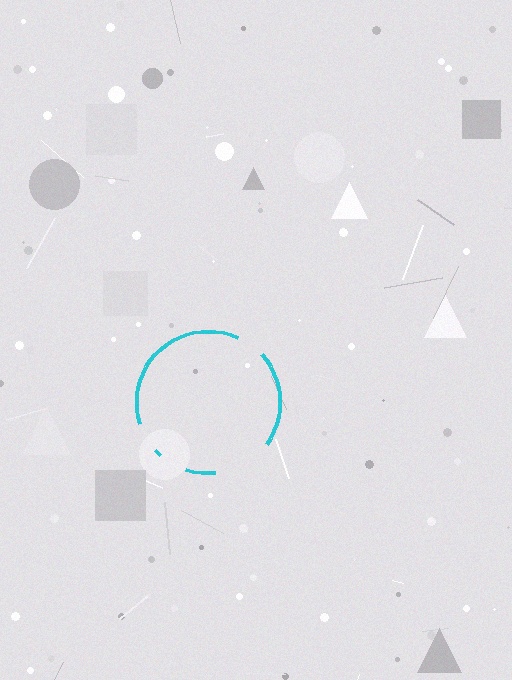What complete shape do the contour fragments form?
The contour fragments form a circle.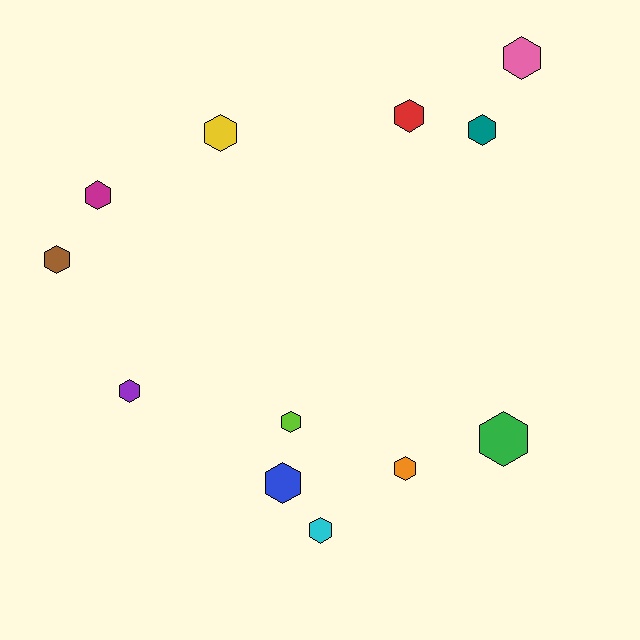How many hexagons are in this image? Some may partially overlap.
There are 12 hexagons.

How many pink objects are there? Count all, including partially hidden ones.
There is 1 pink object.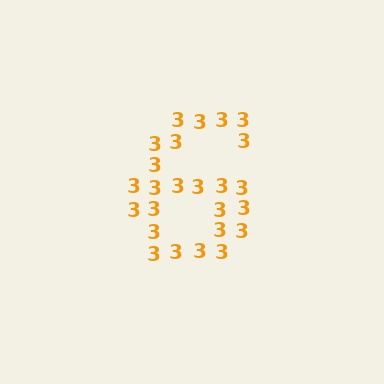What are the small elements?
The small elements are digit 3's.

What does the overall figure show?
The overall figure shows the digit 6.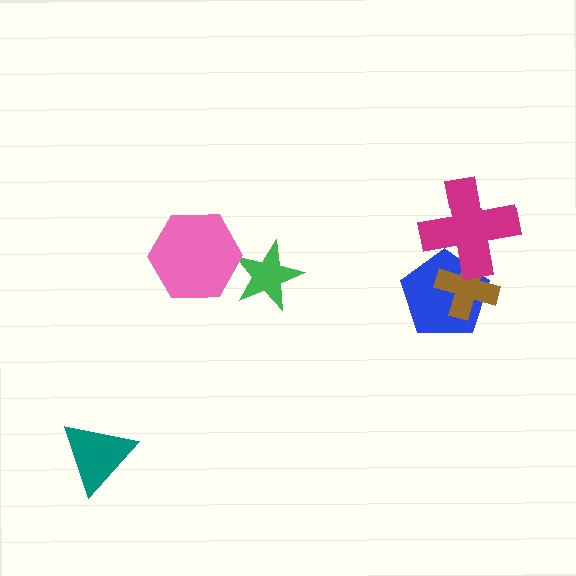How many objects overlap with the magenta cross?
2 objects overlap with the magenta cross.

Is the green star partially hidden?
Yes, it is partially covered by another shape.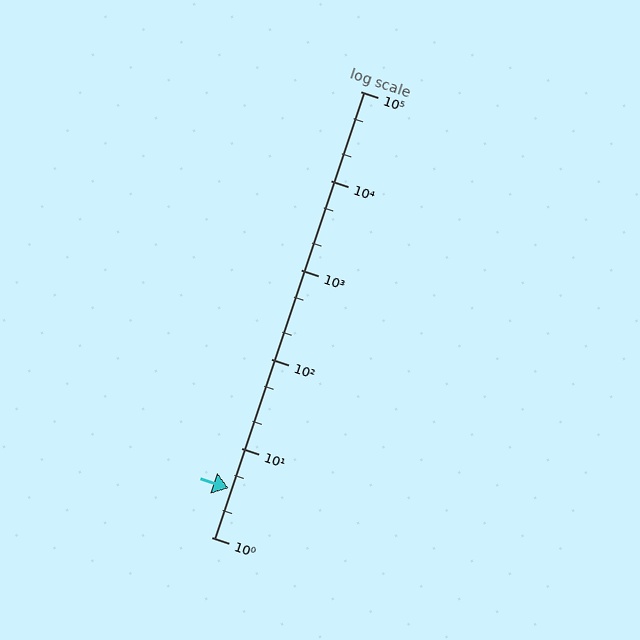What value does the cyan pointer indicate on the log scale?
The pointer indicates approximately 3.5.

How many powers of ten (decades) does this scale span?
The scale spans 5 decades, from 1 to 100000.